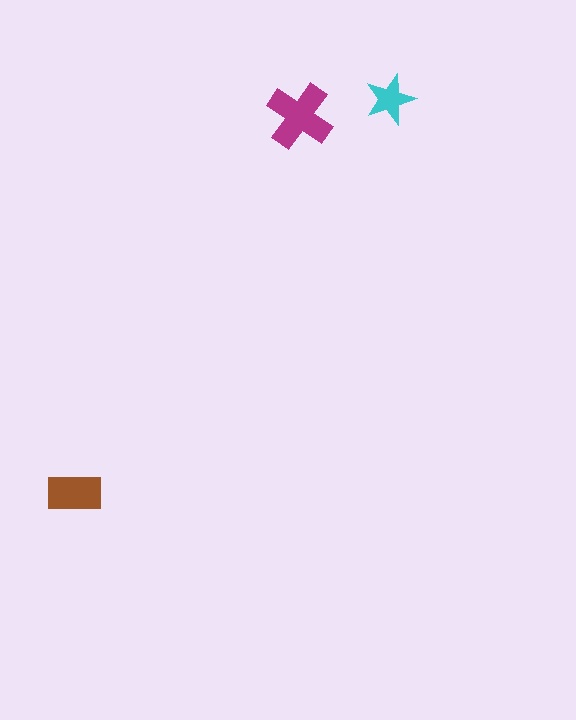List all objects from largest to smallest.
The magenta cross, the brown rectangle, the cyan star.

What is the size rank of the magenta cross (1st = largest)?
1st.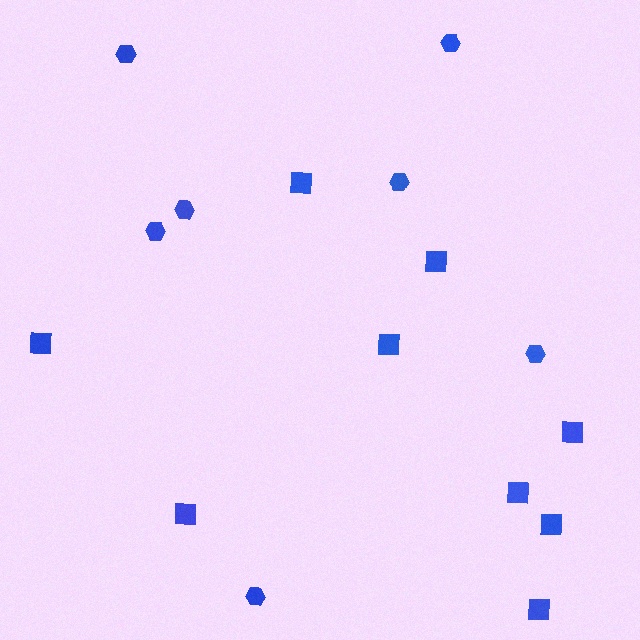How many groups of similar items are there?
There are 2 groups: one group of squares (9) and one group of hexagons (7).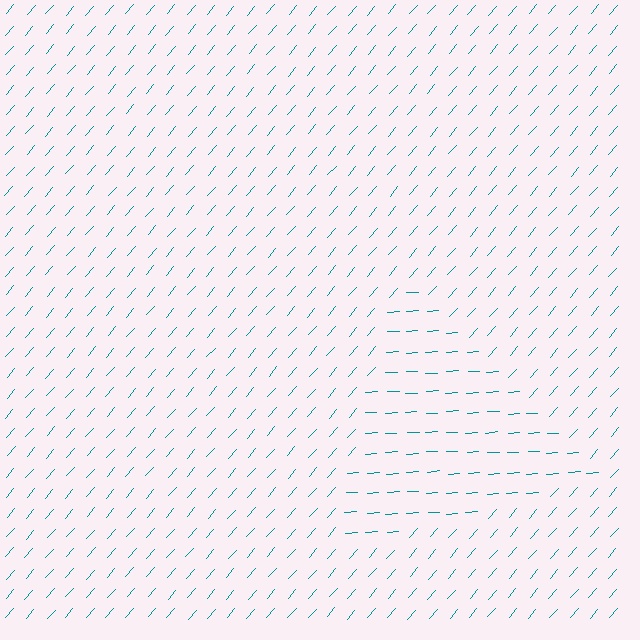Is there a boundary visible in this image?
Yes, there is a texture boundary formed by a change in line orientation.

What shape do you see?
I see a triangle.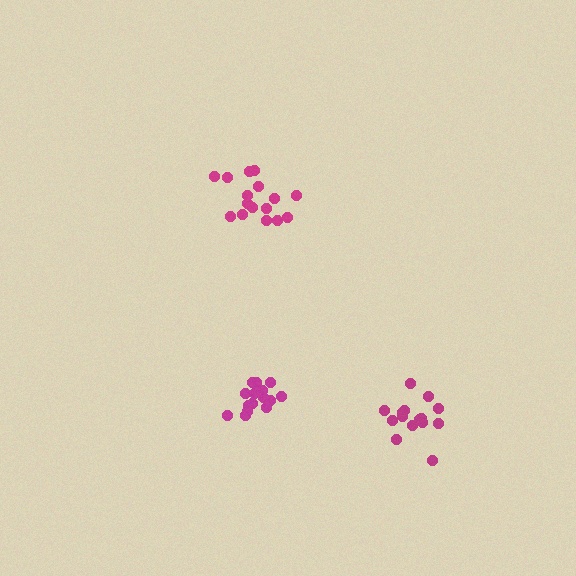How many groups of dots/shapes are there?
There are 3 groups.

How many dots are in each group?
Group 1: 16 dots, Group 2: 16 dots, Group 3: 15 dots (47 total).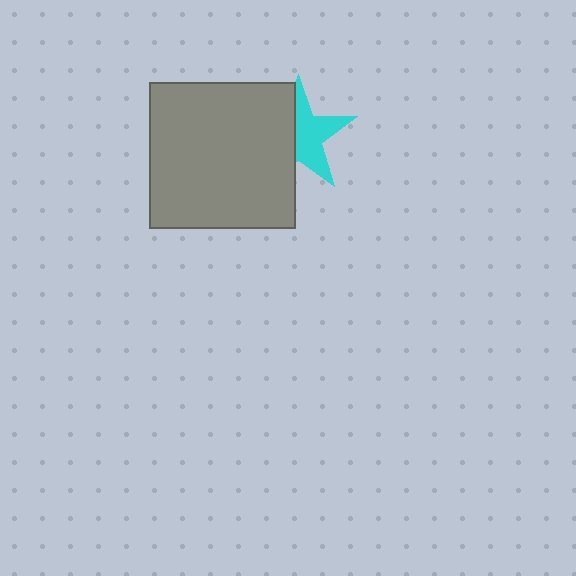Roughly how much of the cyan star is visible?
About half of it is visible (roughly 55%).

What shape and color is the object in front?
The object in front is a gray square.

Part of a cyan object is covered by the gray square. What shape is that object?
It is a star.